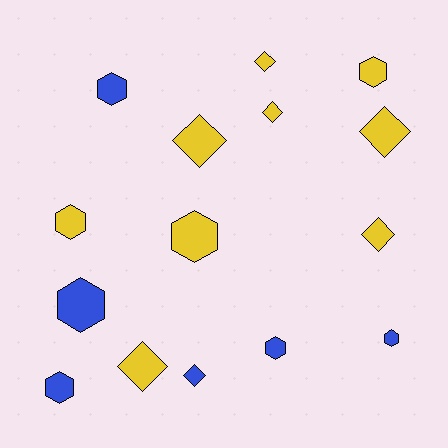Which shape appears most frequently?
Hexagon, with 8 objects.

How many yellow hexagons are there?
There are 3 yellow hexagons.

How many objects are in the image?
There are 15 objects.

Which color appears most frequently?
Yellow, with 9 objects.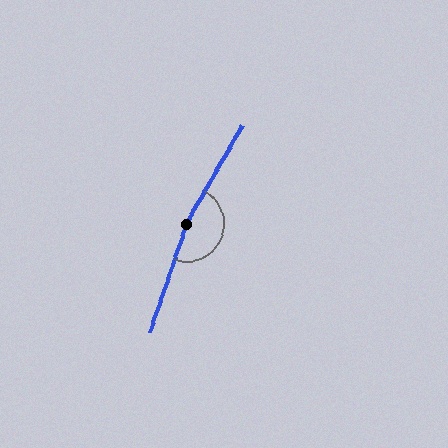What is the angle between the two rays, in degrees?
Approximately 169 degrees.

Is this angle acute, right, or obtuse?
It is obtuse.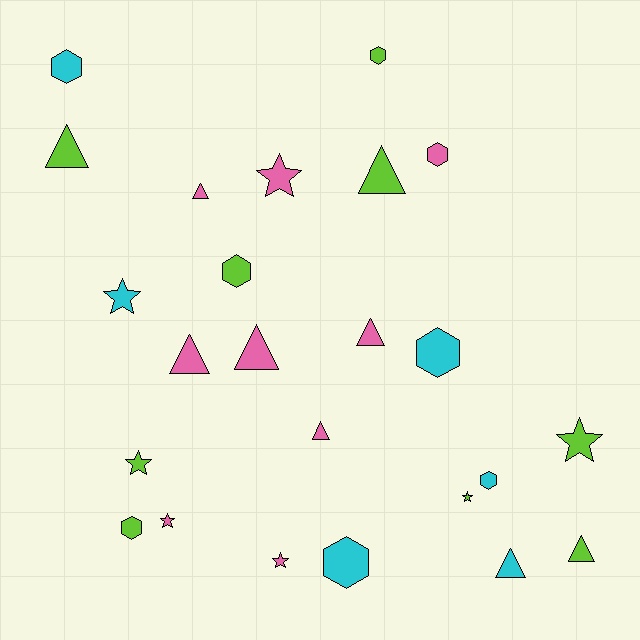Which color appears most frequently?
Pink, with 9 objects.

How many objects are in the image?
There are 24 objects.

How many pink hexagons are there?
There is 1 pink hexagon.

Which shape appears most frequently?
Triangle, with 9 objects.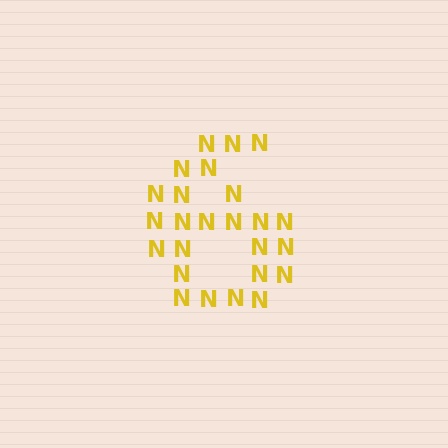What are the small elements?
The small elements are letter N's.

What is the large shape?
The large shape is the digit 6.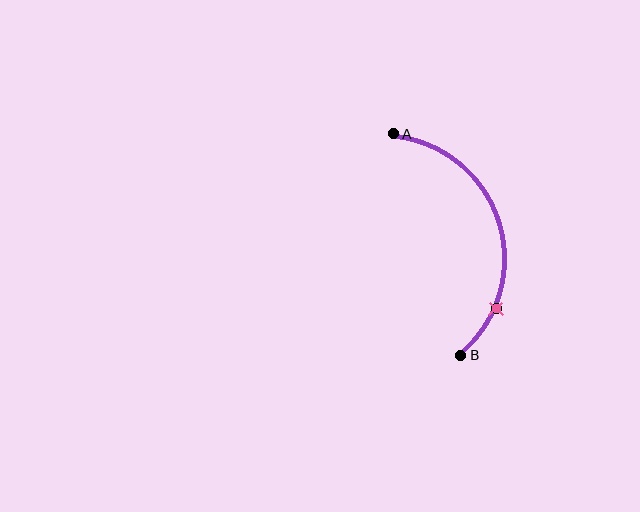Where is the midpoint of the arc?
The arc midpoint is the point on the curve farthest from the straight line joining A and B. It sits to the right of that line.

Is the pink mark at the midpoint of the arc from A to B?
No. The pink mark lies on the arc but is closer to endpoint B. The arc midpoint would be at the point on the curve equidistant along the arc from both A and B.